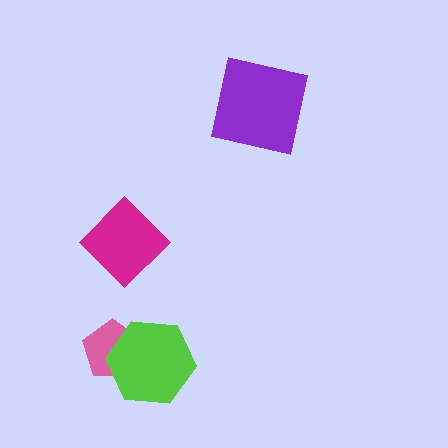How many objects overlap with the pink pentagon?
1 object overlaps with the pink pentagon.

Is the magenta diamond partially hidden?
No, no other shape covers it.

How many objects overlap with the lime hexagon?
1 object overlaps with the lime hexagon.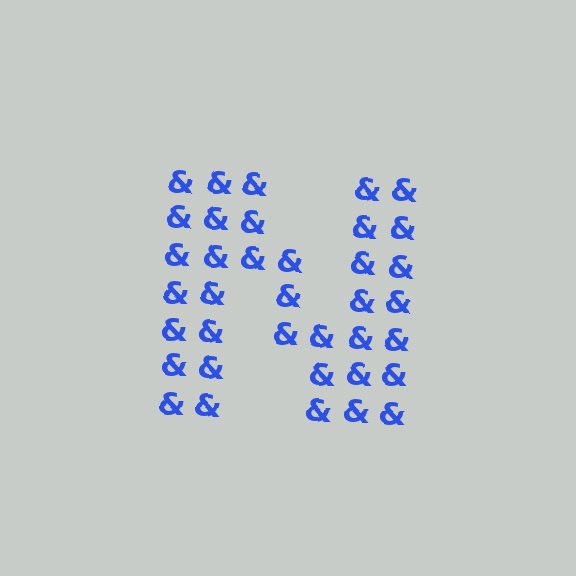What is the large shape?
The large shape is the letter N.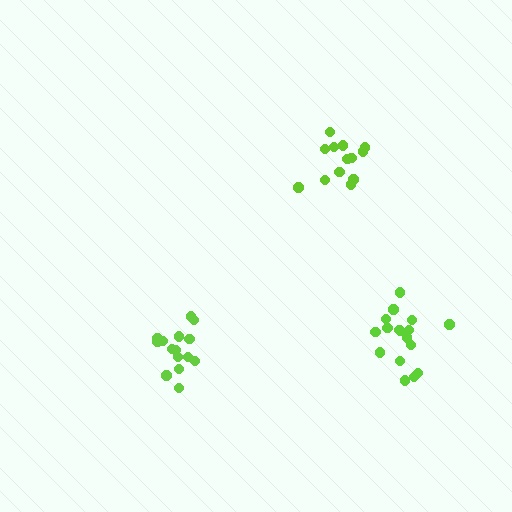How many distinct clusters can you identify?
There are 3 distinct clusters.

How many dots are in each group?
Group 1: 17 dots, Group 2: 13 dots, Group 3: 15 dots (45 total).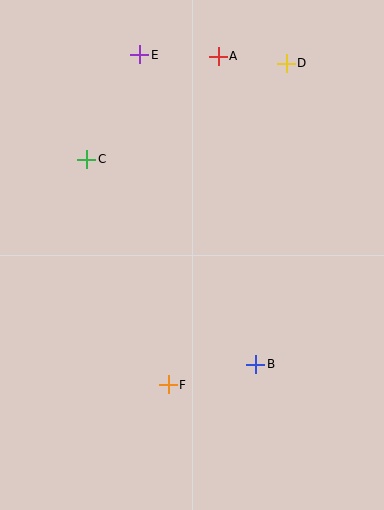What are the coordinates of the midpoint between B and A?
The midpoint between B and A is at (237, 210).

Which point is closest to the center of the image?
Point B at (256, 364) is closest to the center.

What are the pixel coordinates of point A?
Point A is at (218, 56).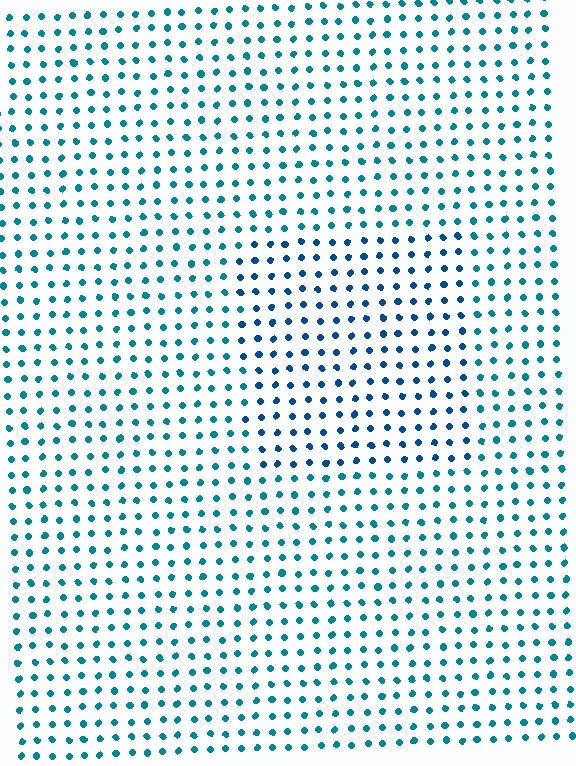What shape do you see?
I see a rectangle.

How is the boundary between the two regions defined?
The boundary is defined purely by a slight shift in hue (about 25 degrees). Spacing, size, and orientation are identical on both sides.